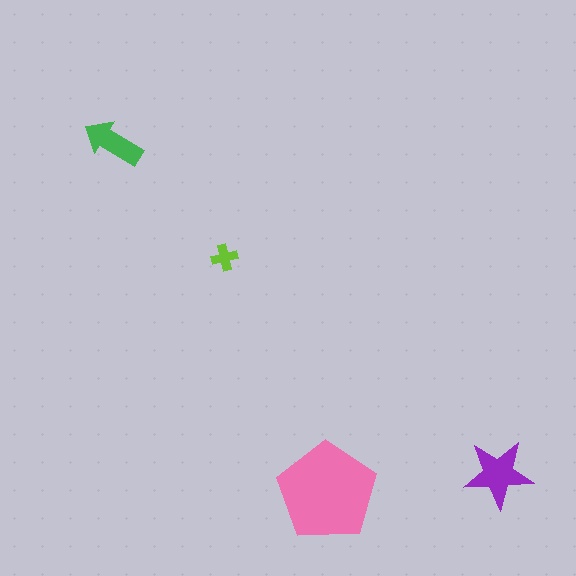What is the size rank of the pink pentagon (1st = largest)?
1st.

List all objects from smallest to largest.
The lime cross, the green arrow, the purple star, the pink pentagon.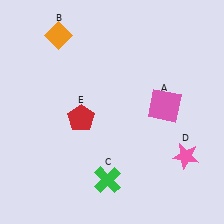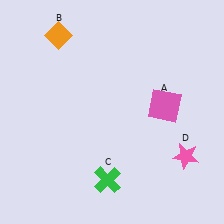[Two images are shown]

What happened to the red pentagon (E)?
The red pentagon (E) was removed in Image 2. It was in the bottom-left area of Image 1.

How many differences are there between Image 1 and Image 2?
There is 1 difference between the two images.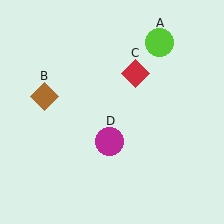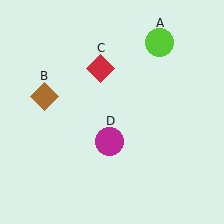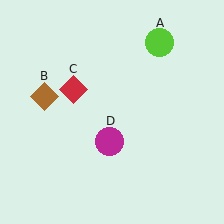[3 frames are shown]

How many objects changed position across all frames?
1 object changed position: red diamond (object C).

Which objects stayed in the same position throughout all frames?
Lime circle (object A) and brown diamond (object B) and magenta circle (object D) remained stationary.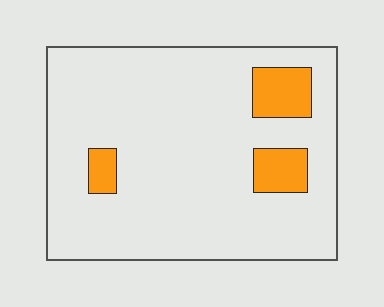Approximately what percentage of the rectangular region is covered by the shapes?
Approximately 10%.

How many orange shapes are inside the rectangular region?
3.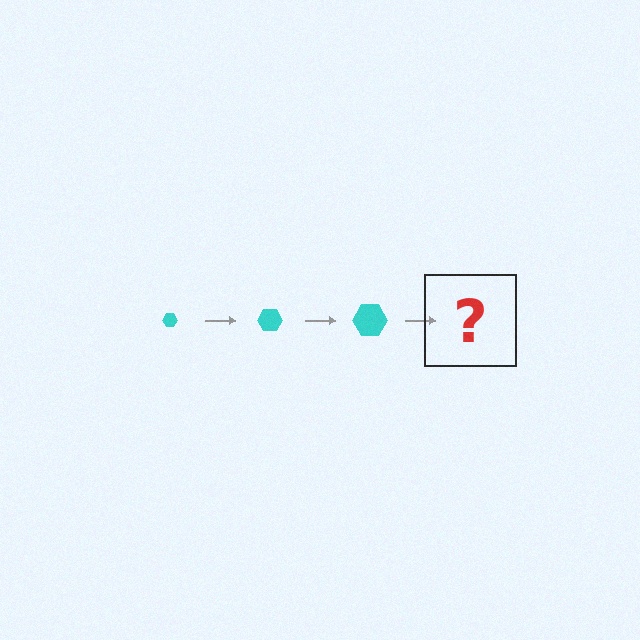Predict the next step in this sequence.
The next step is a cyan hexagon, larger than the previous one.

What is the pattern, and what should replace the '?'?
The pattern is that the hexagon gets progressively larger each step. The '?' should be a cyan hexagon, larger than the previous one.